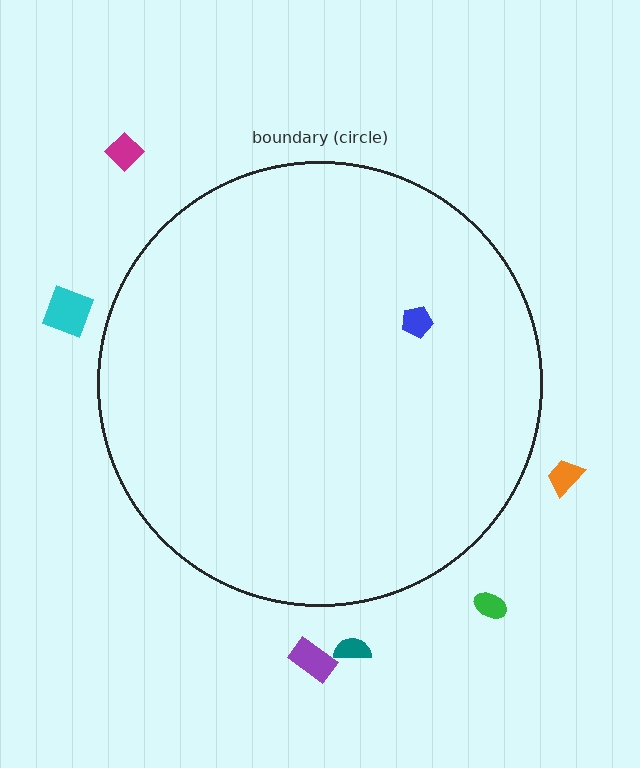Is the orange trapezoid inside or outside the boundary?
Outside.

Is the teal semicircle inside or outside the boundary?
Outside.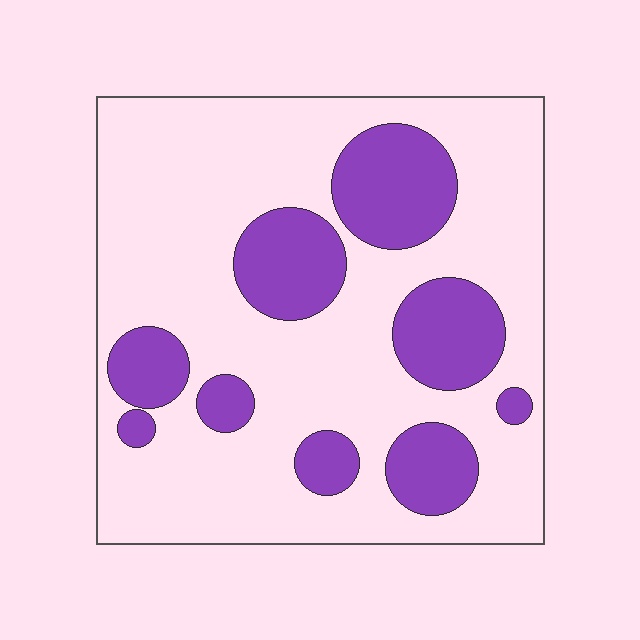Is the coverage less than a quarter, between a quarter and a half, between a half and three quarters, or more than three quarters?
Between a quarter and a half.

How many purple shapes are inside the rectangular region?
9.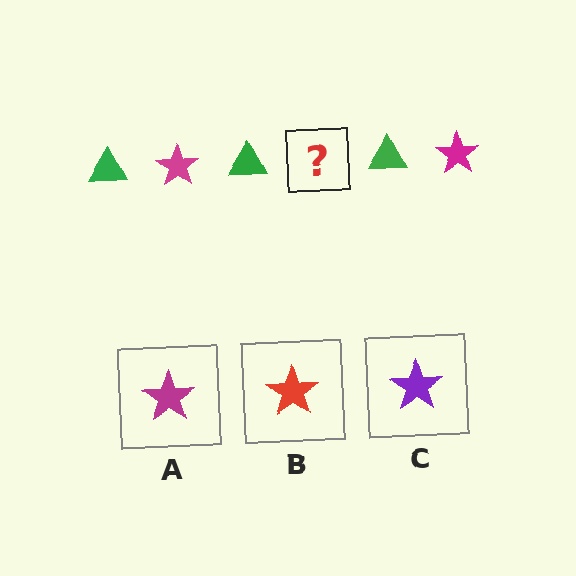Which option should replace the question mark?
Option A.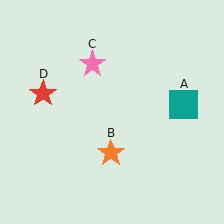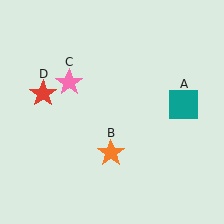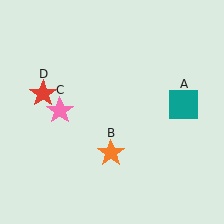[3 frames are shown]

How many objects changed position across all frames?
1 object changed position: pink star (object C).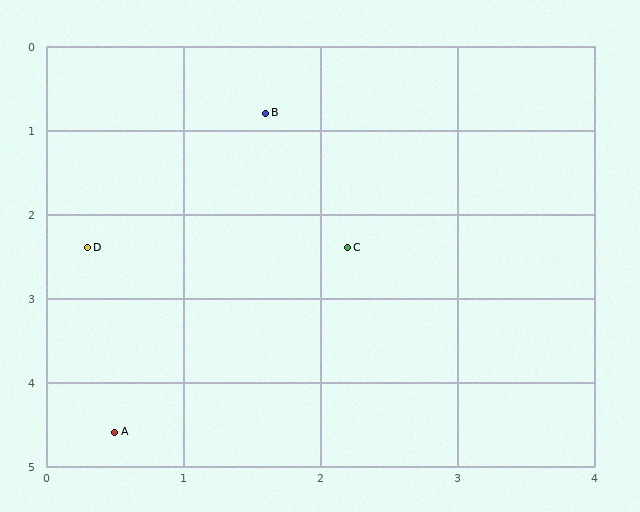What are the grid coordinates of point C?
Point C is at approximately (2.2, 2.4).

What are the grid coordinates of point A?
Point A is at approximately (0.5, 4.6).